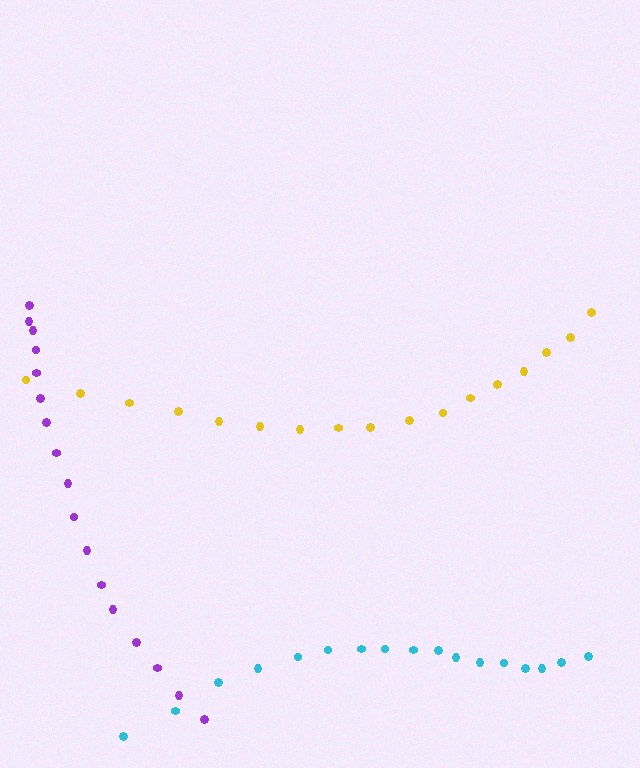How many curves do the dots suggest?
There are 3 distinct paths.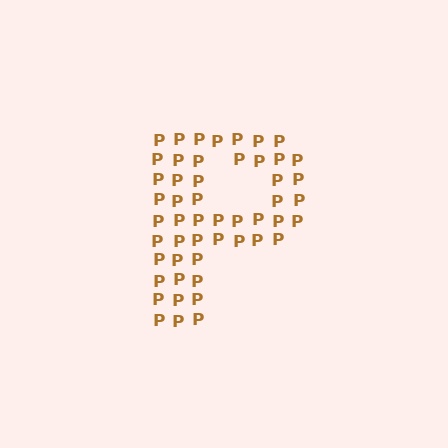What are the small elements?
The small elements are letter P's.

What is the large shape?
The large shape is the letter P.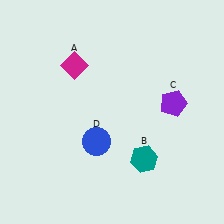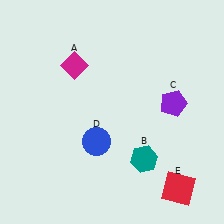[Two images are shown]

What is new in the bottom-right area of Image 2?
A red square (E) was added in the bottom-right area of Image 2.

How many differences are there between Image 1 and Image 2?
There is 1 difference between the two images.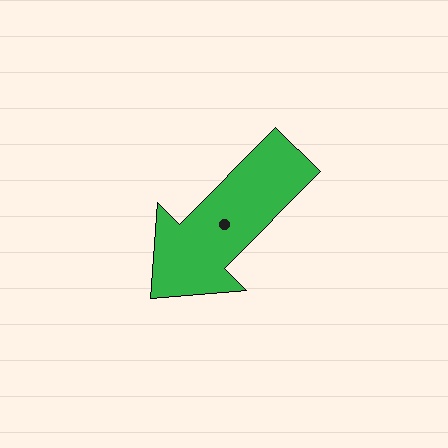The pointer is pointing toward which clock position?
Roughly 7 o'clock.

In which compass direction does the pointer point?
Southwest.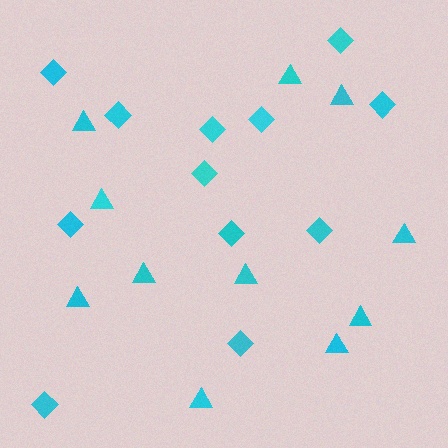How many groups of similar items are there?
There are 2 groups: one group of diamonds (12) and one group of triangles (11).